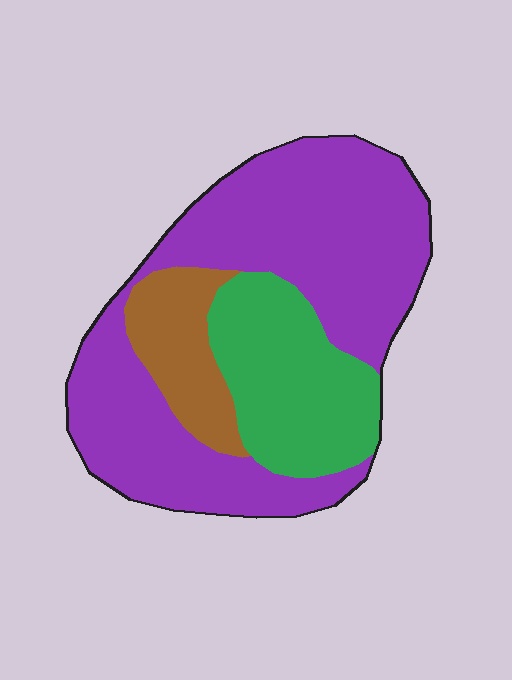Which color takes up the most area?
Purple, at roughly 60%.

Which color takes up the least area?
Brown, at roughly 15%.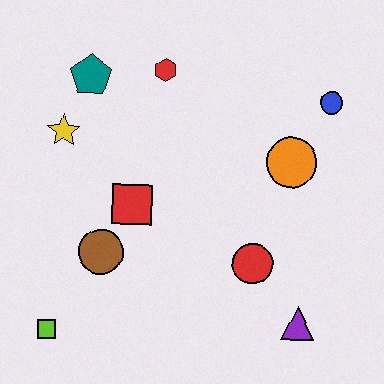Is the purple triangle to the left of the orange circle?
No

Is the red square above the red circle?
Yes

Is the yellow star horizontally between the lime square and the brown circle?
Yes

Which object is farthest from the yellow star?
The purple triangle is farthest from the yellow star.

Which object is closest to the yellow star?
The teal pentagon is closest to the yellow star.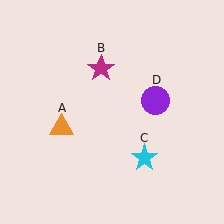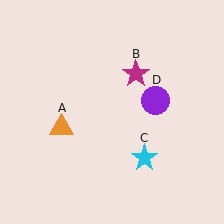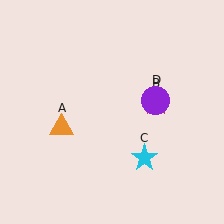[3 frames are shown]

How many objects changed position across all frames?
1 object changed position: magenta star (object B).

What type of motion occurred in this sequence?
The magenta star (object B) rotated clockwise around the center of the scene.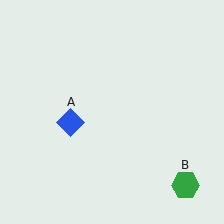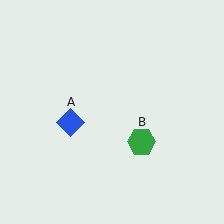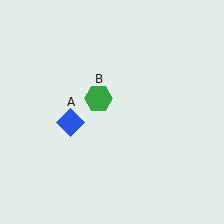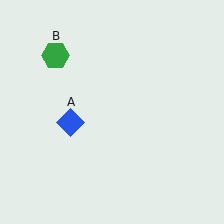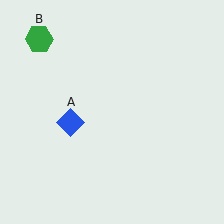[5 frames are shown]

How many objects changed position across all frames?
1 object changed position: green hexagon (object B).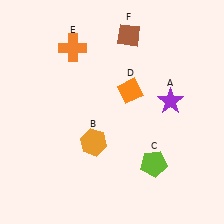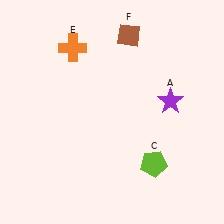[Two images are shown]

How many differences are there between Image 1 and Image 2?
There are 2 differences between the two images.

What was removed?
The orange diamond (D), the orange hexagon (B) were removed in Image 2.